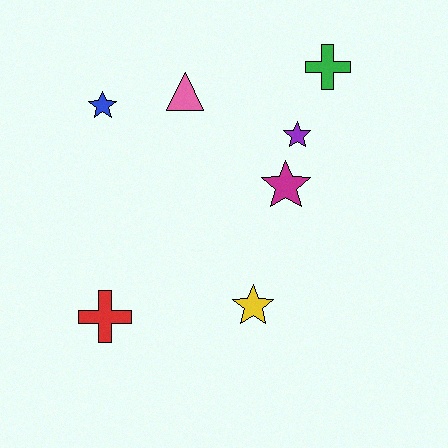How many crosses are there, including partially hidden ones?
There are 2 crosses.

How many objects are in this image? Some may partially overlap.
There are 7 objects.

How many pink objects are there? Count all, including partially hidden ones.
There is 1 pink object.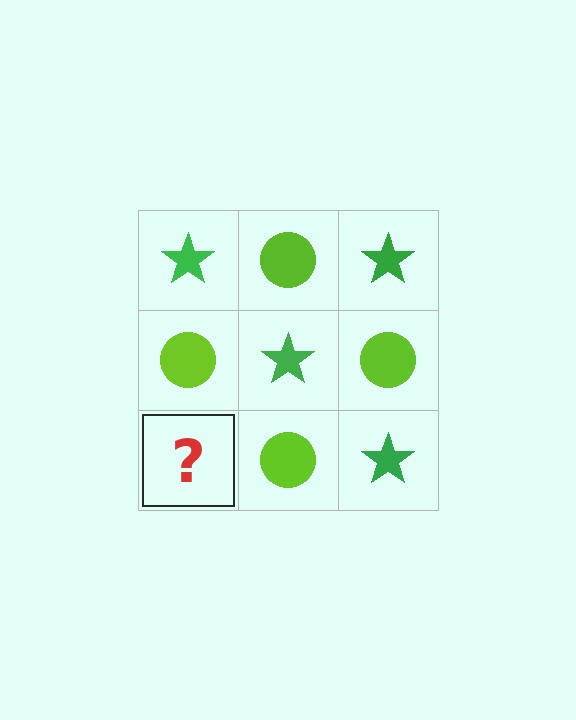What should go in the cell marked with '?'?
The missing cell should contain a green star.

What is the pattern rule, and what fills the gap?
The rule is that it alternates green star and lime circle in a checkerboard pattern. The gap should be filled with a green star.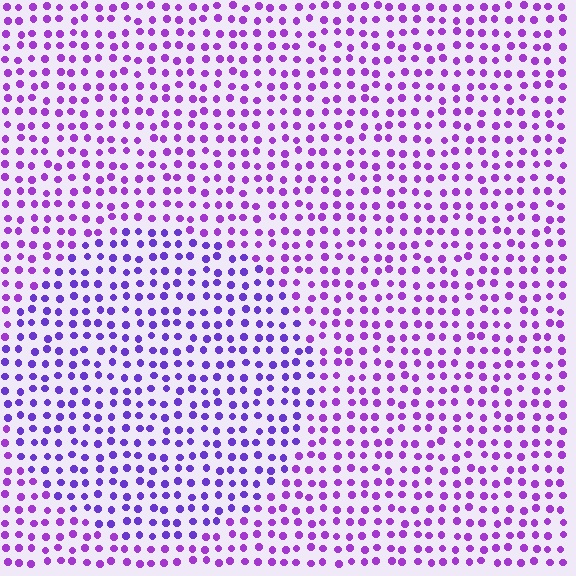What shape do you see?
I see a circle.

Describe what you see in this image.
The image is filled with small purple elements in a uniform arrangement. A circle-shaped region is visible where the elements are tinted to a slightly different hue, forming a subtle color boundary.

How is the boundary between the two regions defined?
The boundary is defined purely by a slight shift in hue (about 23 degrees). Spacing, size, and orientation are identical on both sides.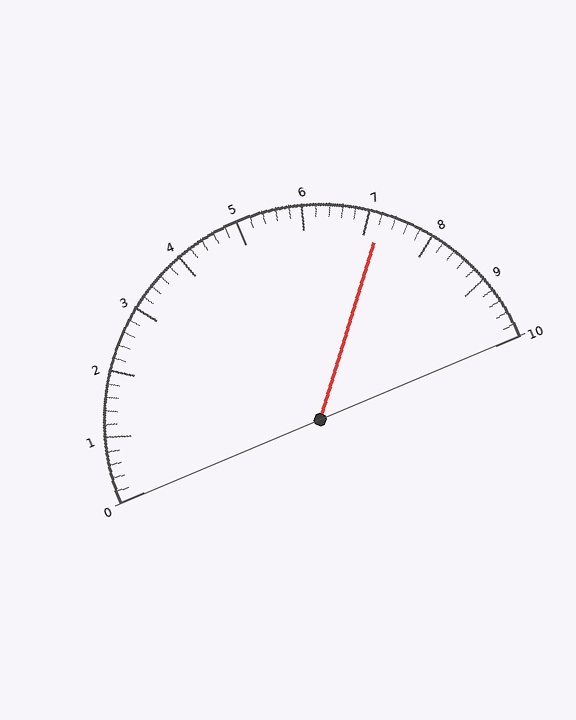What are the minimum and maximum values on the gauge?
The gauge ranges from 0 to 10.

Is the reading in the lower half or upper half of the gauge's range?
The reading is in the upper half of the range (0 to 10).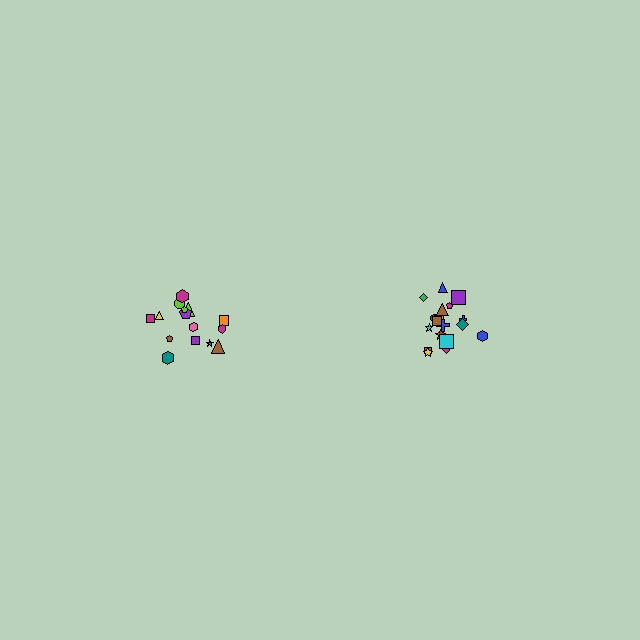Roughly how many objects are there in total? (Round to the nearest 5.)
Roughly 35 objects in total.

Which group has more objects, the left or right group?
The right group.